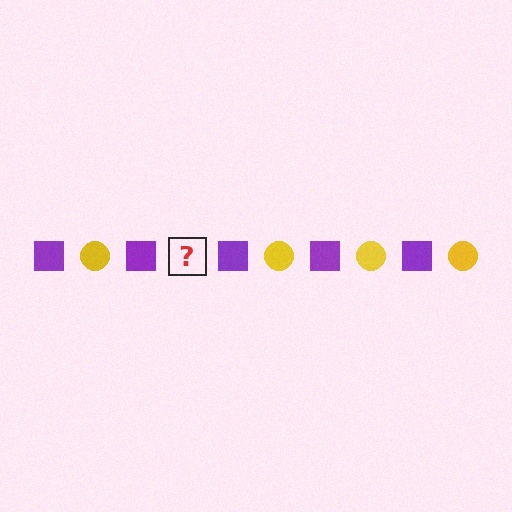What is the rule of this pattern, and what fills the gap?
The rule is that the pattern alternates between purple square and yellow circle. The gap should be filled with a yellow circle.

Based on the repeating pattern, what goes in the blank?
The blank should be a yellow circle.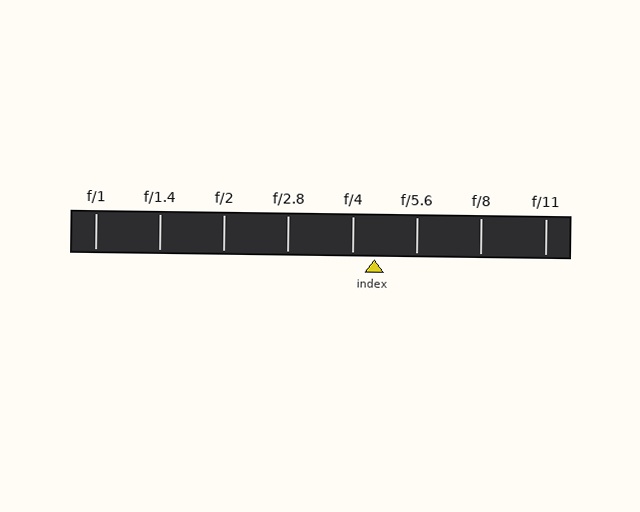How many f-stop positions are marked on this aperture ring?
There are 8 f-stop positions marked.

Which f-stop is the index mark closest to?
The index mark is closest to f/4.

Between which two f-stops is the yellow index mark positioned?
The index mark is between f/4 and f/5.6.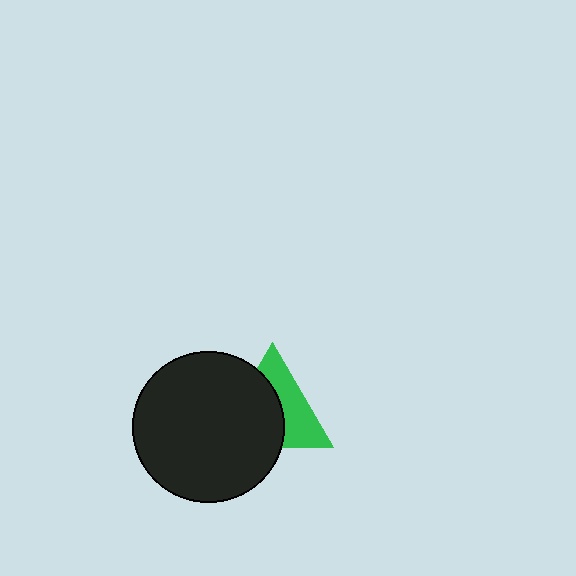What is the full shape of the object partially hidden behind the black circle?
The partially hidden object is a green triangle.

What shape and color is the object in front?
The object in front is a black circle.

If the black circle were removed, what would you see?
You would see the complete green triangle.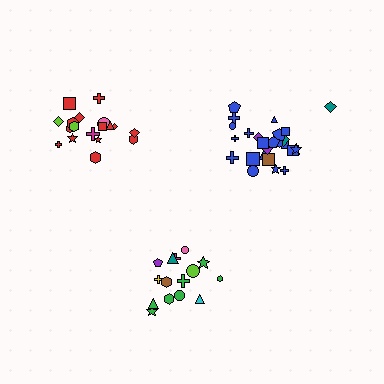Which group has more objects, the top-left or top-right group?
The top-right group.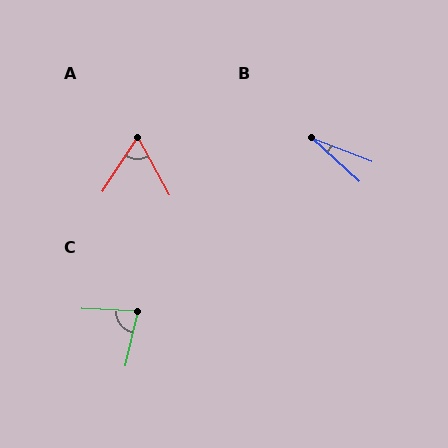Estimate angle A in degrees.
Approximately 62 degrees.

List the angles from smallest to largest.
B (21°), A (62°), C (79°).